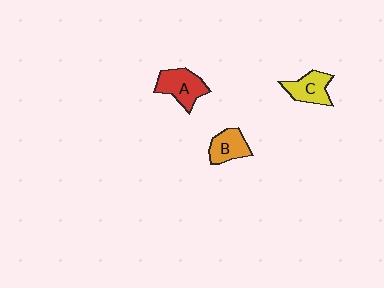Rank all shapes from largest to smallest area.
From largest to smallest: A (red), C (yellow), B (orange).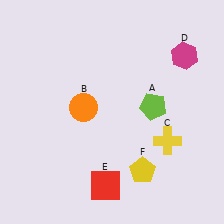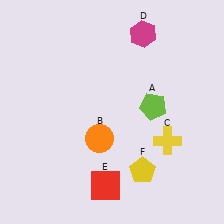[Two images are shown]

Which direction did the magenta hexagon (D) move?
The magenta hexagon (D) moved left.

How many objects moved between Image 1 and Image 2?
2 objects moved between the two images.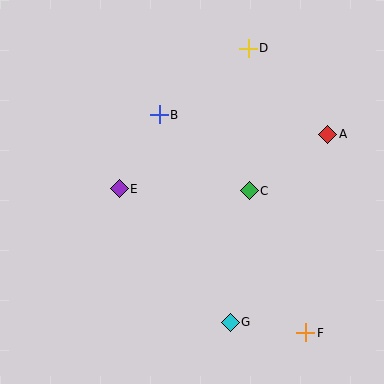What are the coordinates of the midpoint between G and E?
The midpoint between G and E is at (175, 256).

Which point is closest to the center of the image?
Point C at (249, 191) is closest to the center.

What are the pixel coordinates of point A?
Point A is at (328, 134).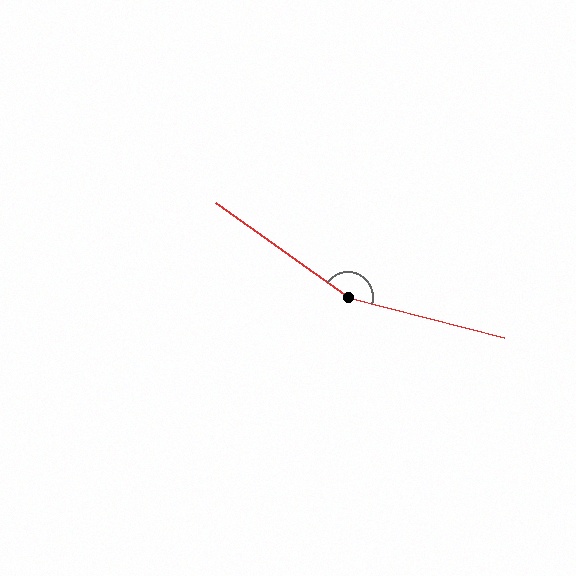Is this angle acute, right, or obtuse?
It is obtuse.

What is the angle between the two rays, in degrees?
Approximately 158 degrees.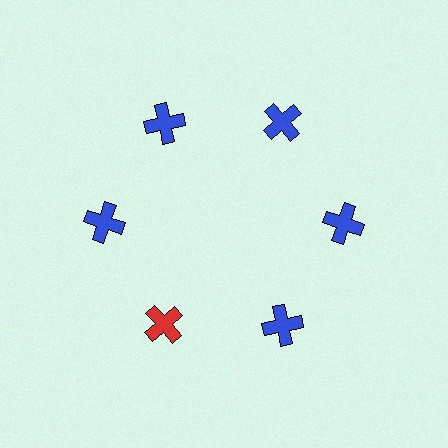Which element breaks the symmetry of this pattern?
The red cross at roughly the 7 o'clock position breaks the symmetry. All other shapes are blue crosses.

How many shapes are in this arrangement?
There are 6 shapes arranged in a ring pattern.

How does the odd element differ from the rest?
It has a different color: red instead of blue.